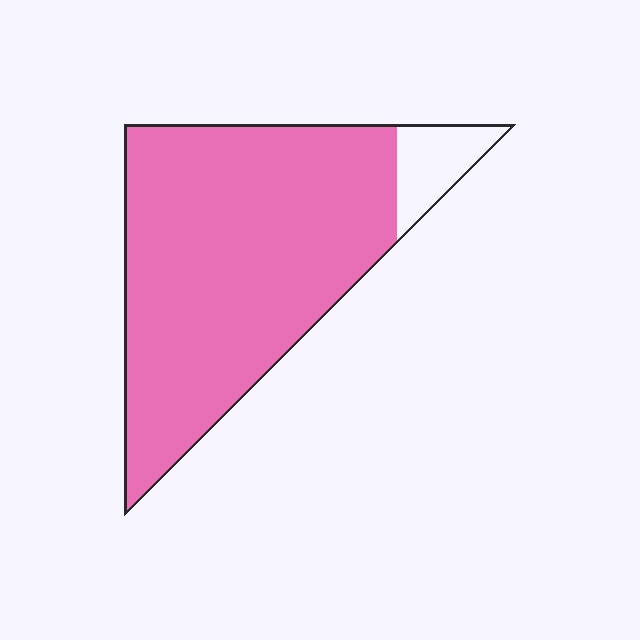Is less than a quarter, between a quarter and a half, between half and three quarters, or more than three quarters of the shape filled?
More than three quarters.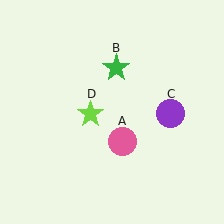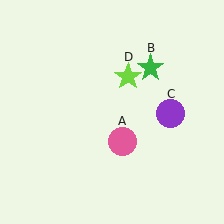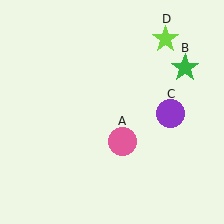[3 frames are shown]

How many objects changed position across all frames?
2 objects changed position: green star (object B), lime star (object D).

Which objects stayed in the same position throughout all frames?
Pink circle (object A) and purple circle (object C) remained stationary.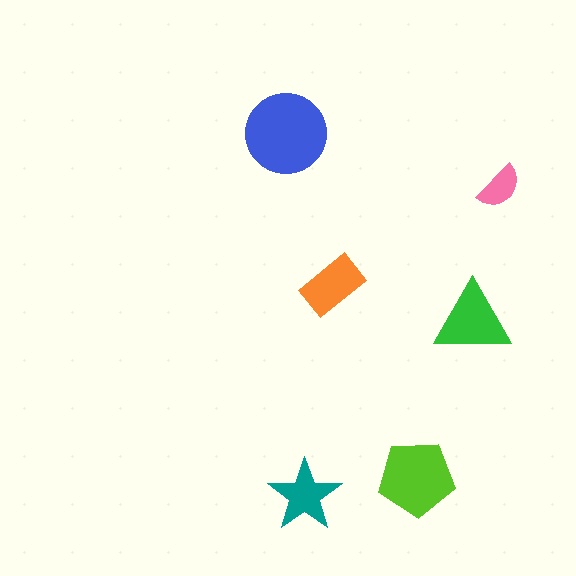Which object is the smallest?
The pink semicircle.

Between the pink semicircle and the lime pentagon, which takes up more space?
The lime pentagon.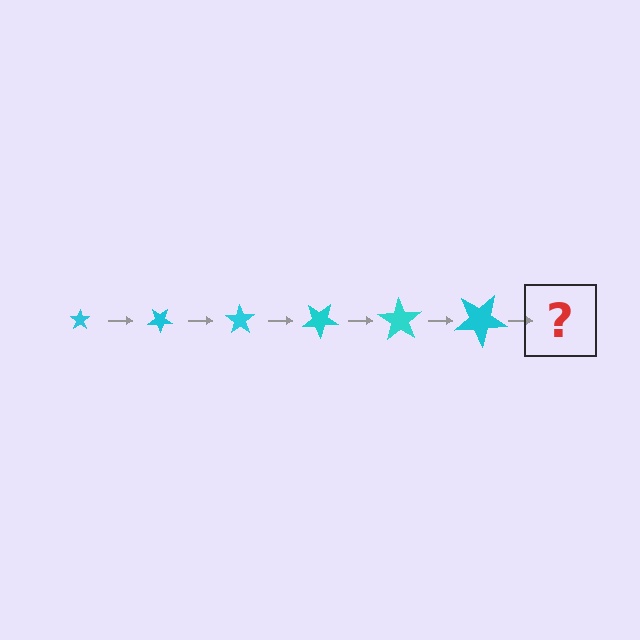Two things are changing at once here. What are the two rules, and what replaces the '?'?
The two rules are that the star grows larger each step and it rotates 35 degrees each step. The '?' should be a star, larger than the previous one and rotated 210 degrees from the start.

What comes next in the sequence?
The next element should be a star, larger than the previous one and rotated 210 degrees from the start.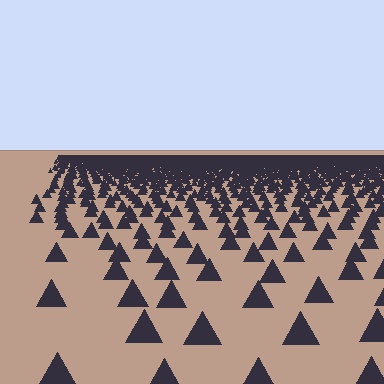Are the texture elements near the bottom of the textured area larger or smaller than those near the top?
Larger. Near the bottom, elements are closer to the viewer and appear at a bigger on-screen size.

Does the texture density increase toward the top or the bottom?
Density increases toward the top.